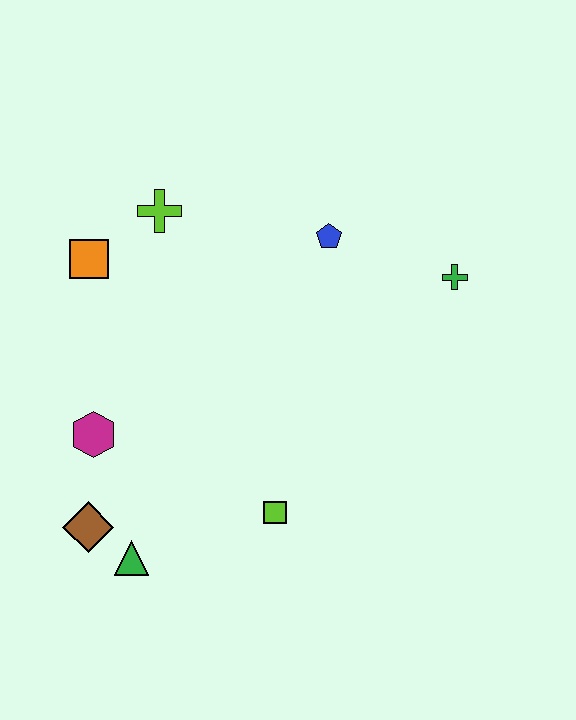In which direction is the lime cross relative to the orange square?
The lime cross is to the right of the orange square.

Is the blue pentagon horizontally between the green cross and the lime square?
Yes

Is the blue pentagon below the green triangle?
No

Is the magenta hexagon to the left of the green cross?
Yes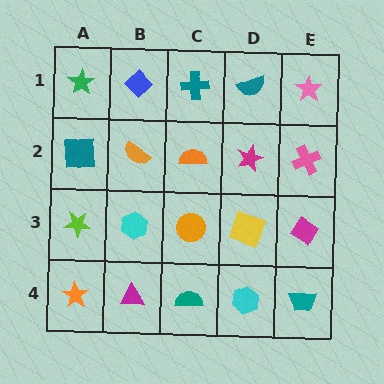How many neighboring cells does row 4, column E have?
2.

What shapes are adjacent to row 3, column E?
A pink cross (row 2, column E), a teal trapezoid (row 4, column E), a yellow square (row 3, column D).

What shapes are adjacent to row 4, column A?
A lime star (row 3, column A), a magenta triangle (row 4, column B).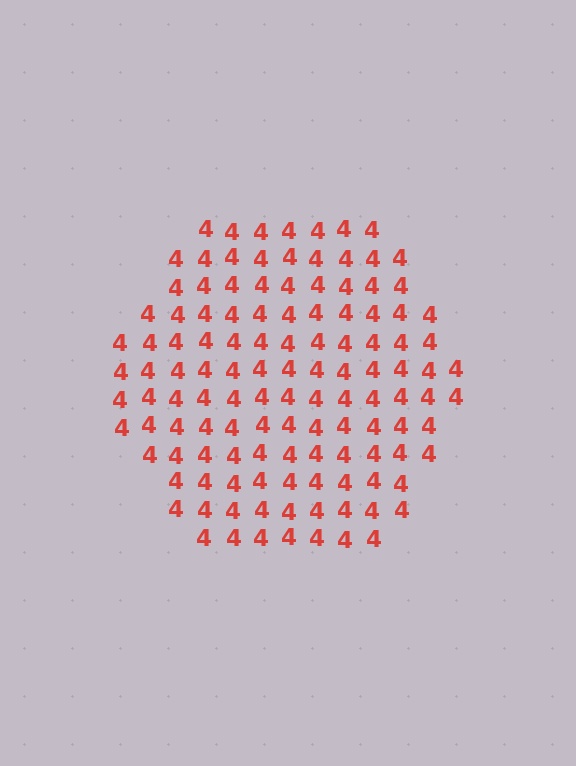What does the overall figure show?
The overall figure shows a hexagon.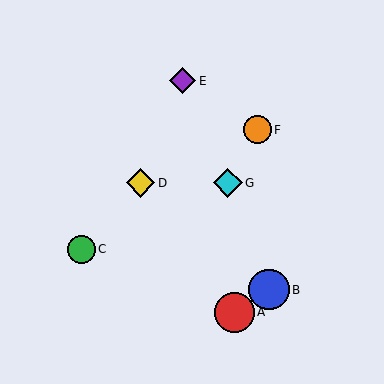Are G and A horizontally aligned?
No, G is at y≈183 and A is at y≈312.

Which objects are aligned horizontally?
Objects D, G are aligned horizontally.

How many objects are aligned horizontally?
2 objects (D, G) are aligned horizontally.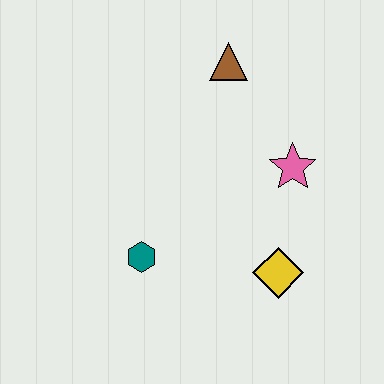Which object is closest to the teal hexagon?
The yellow diamond is closest to the teal hexagon.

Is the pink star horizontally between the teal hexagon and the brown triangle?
No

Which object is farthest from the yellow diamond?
The brown triangle is farthest from the yellow diamond.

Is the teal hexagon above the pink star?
No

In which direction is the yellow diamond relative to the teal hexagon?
The yellow diamond is to the right of the teal hexagon.